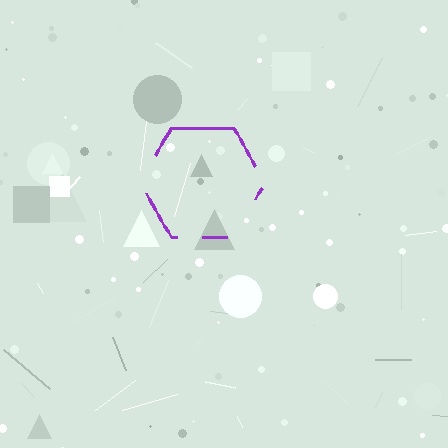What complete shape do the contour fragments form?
The contour fragments form a hexagon.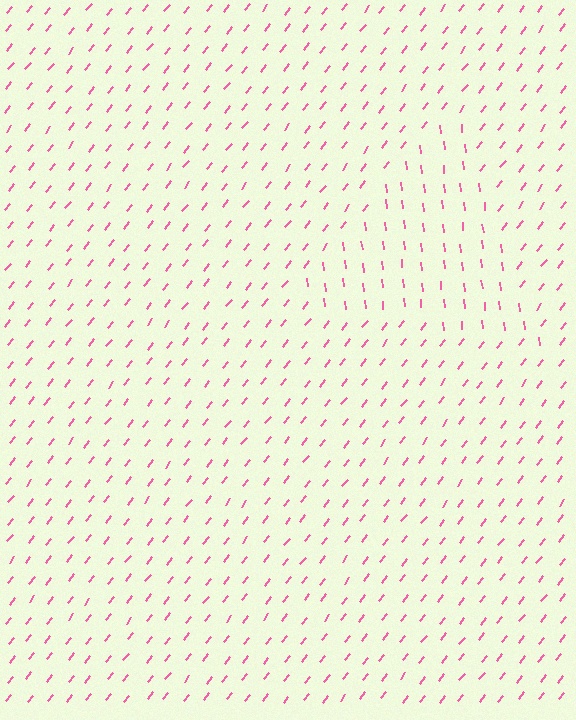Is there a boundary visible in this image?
Yes, there is a texture boundary formed by a change in line orientation.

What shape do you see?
I see a triangle.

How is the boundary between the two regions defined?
The boundary is defined purely by a change in line orientation (approximately 45 degrees difference). All lines are the same color and thickness.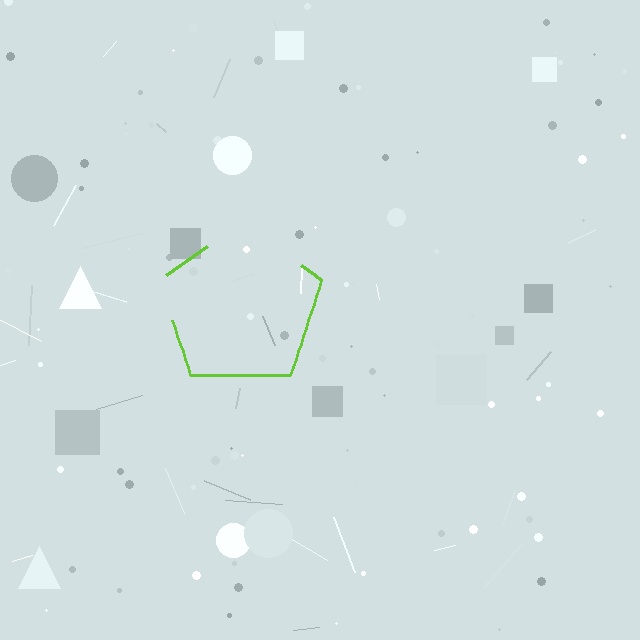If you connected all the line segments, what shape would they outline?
They would outline a pentagon.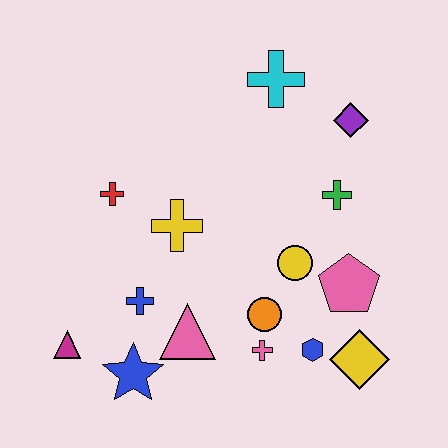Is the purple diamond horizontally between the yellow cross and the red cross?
No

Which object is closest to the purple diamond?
The green cross is closest to the purple diamond.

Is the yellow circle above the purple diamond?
No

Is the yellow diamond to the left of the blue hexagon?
No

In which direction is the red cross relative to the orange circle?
The red cross is to the left of the orange circle.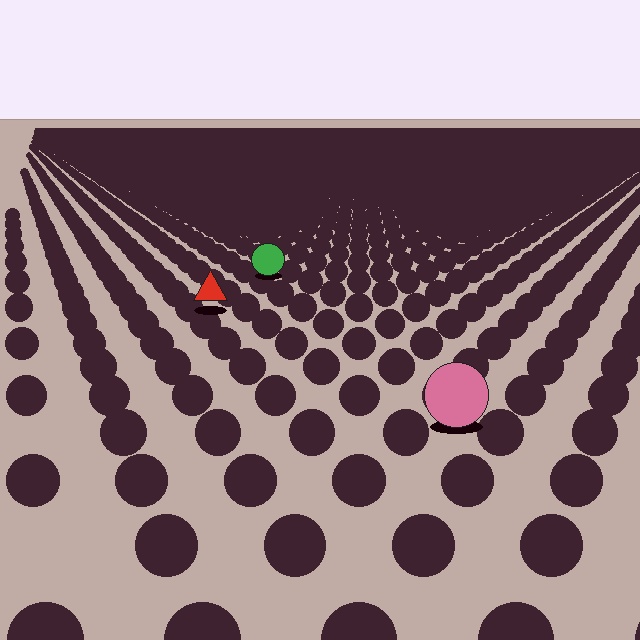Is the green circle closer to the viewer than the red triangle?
No. The red triangle is closer — you can tell from the texture gradient: the ground texture is coarser near it.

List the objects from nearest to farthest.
From nearest to farthest: the pink circle, the red triangle, the green circle.